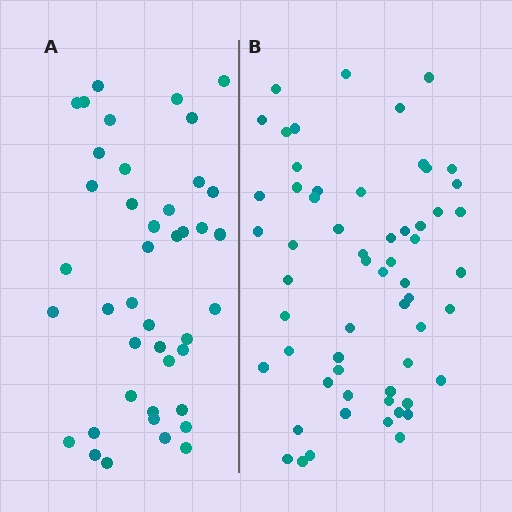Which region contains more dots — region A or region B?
Region B (the right region) has more dots.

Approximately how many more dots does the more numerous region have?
Region B has approximately 15 more dots than region A.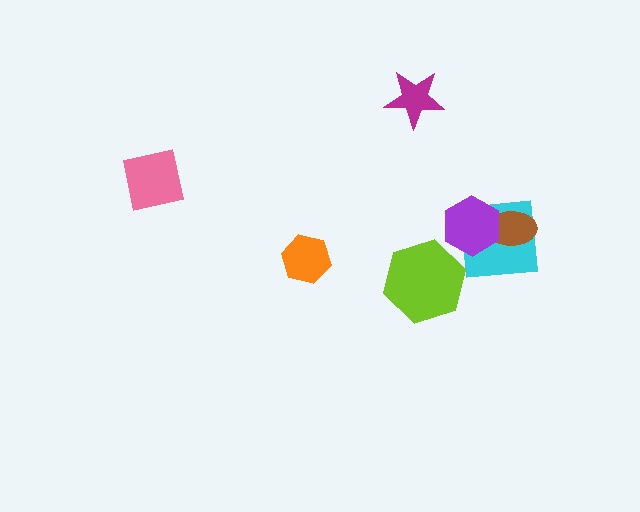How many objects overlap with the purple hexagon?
2 objects overlap with the purple hexagon.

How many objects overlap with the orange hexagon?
0 objects overlap with the orange hexagon.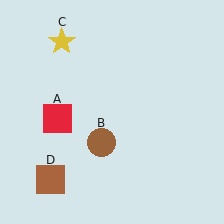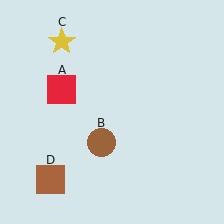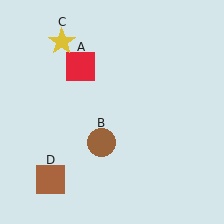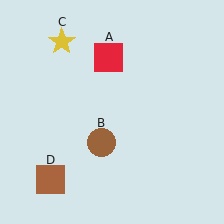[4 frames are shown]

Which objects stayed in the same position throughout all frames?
Brown circle (object B) and yellow star (object C) and brown square (object D) remained stationary.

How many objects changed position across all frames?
1 object changed position: red square (object A).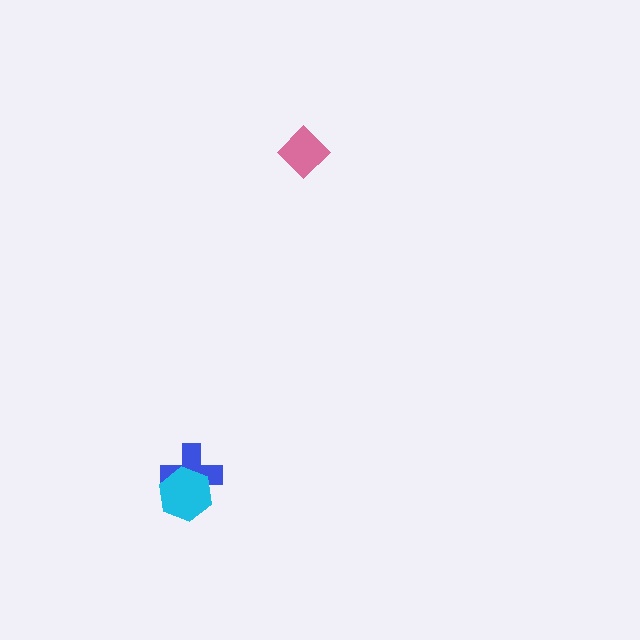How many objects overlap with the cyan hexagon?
1 object overlaps with the cyan hexagon.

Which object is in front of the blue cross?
The cyan hexagon is in front of the blue cross.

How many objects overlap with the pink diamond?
0 objects overlap with the pink diamond.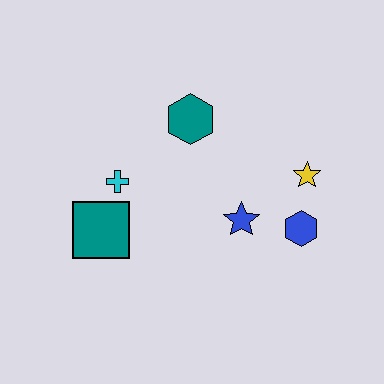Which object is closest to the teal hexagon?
The cyan cross is closest to the teal hexagon.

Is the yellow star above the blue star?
Yes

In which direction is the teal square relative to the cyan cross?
The teal square is below the cyan cross.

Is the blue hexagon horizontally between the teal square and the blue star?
No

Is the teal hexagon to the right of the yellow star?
No